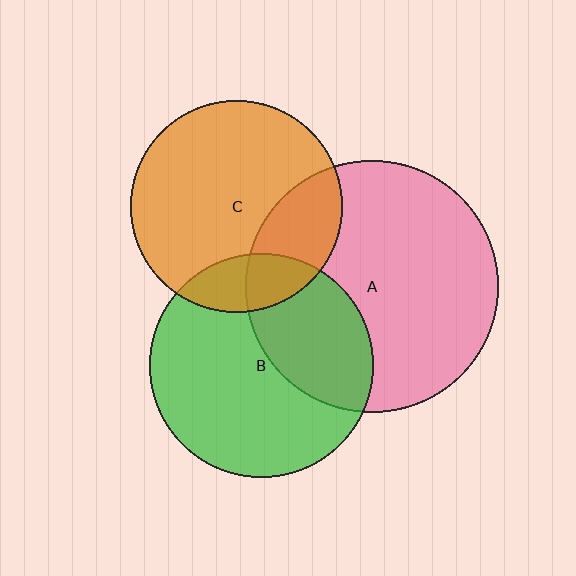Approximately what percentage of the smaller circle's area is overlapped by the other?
Approximately 15%.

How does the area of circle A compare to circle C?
Approximately 1.4 times.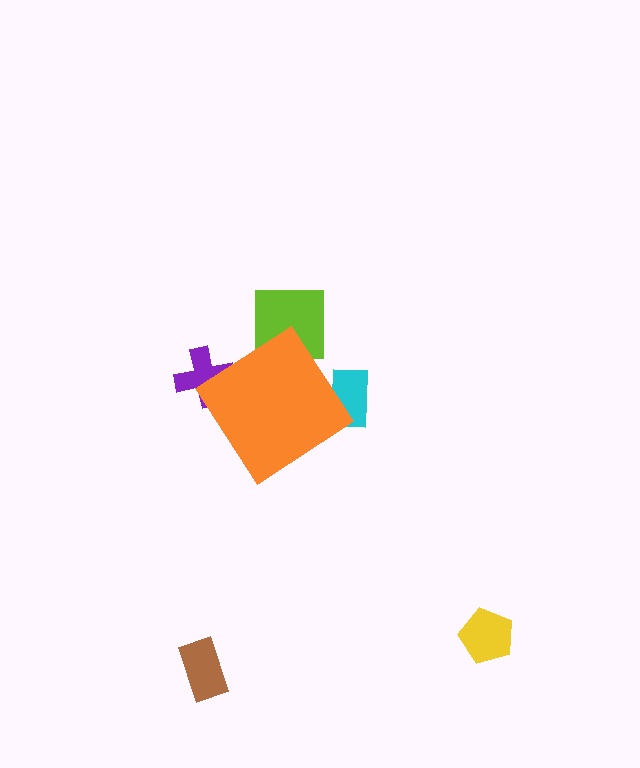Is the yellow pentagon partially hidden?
No, the yellow pentagon is fully visible.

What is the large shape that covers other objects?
An orange diamond.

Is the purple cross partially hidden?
Yes, the purple cross is partially hidden behind the orange diamond.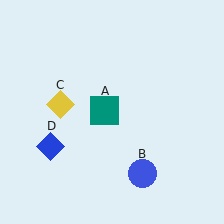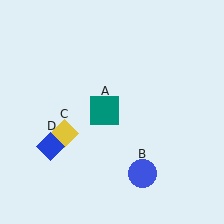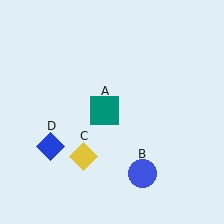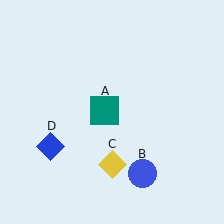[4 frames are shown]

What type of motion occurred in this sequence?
The yellow diamond (object C) rotated counterclockwise around the center of the scene.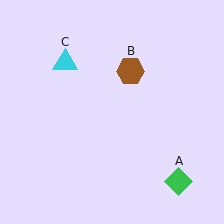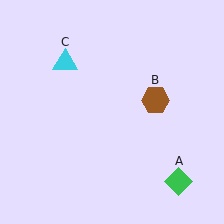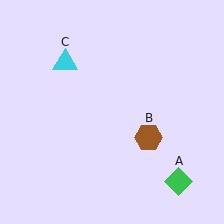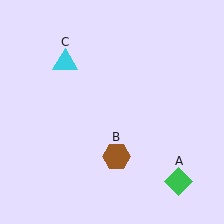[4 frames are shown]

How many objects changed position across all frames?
1 object changed position: brown hexagon (object B).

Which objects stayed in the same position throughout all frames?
Green diamond (object A) and cyan triangle (object C) remained stationary.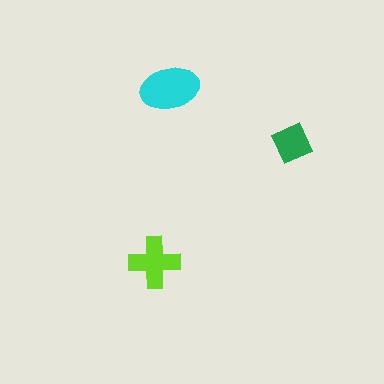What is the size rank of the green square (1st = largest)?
3rd.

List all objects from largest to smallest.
The cyan ellipse, the lime cross, the green square.